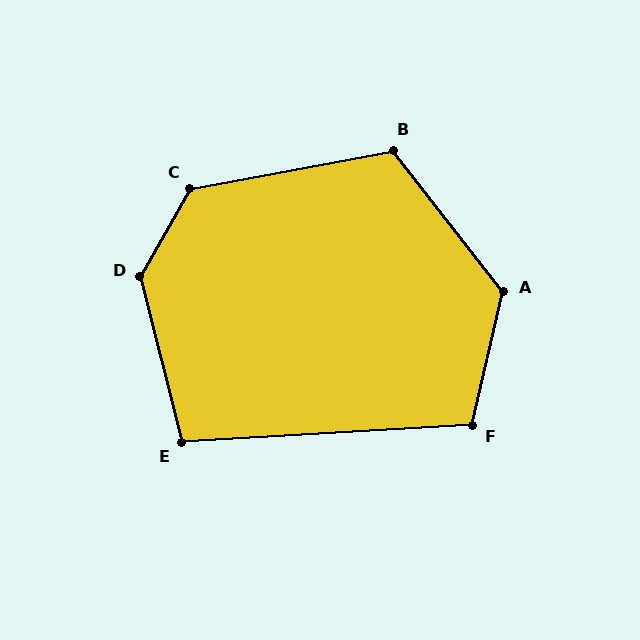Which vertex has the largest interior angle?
D, at approximately 137 degrees.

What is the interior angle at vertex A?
Approximately 129 degrees (obtuse).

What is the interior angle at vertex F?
Approximately 106 degrees (obtuse).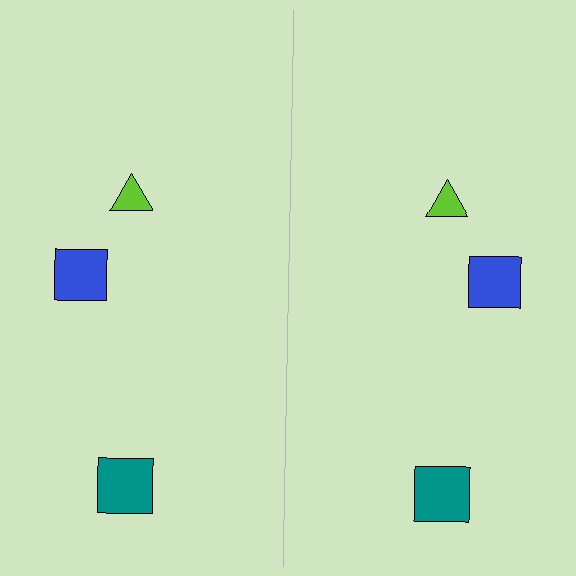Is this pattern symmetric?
Yes, this pattern has bilateral (reflection) symmetry.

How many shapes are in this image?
There are 6 shapes in this image.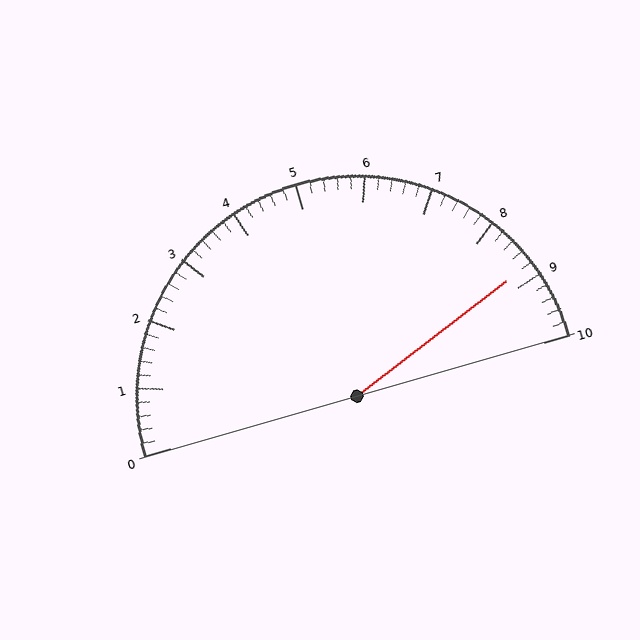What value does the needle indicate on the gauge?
The needle indicates approximately 8.8.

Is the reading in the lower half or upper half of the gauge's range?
The reading is in the upper half of the range (0 to 10).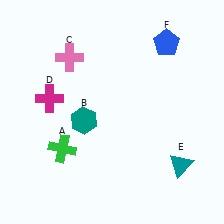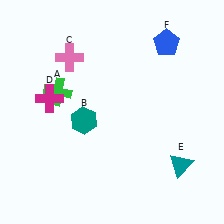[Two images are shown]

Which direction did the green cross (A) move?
The green cross (A) moved up.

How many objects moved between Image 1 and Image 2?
1 object moved between the two images.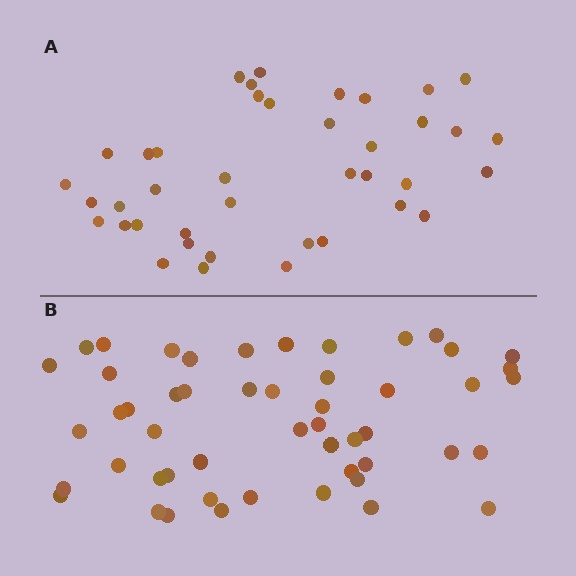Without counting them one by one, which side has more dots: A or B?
Region B (the bottom region) has more dots.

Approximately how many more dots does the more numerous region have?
Region B has roughly 12 or so more dots than region A.